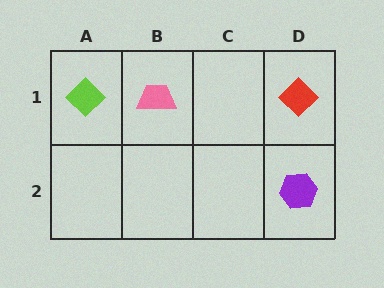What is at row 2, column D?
A purple hexagon.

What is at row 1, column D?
A red diamond.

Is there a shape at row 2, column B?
No, that cell is empty.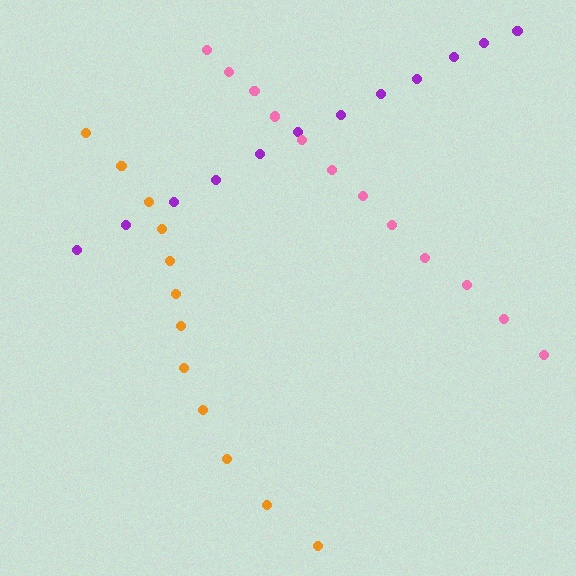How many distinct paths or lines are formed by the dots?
There are 3 distinct paths.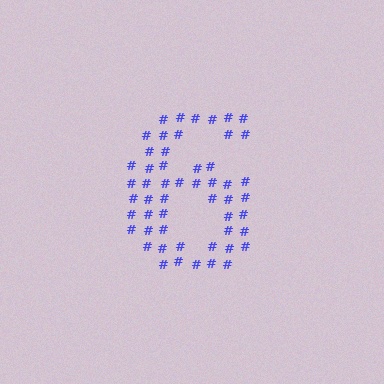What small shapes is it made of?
It is made of small hash symbols.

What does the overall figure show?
The overall figure shows the digit 6.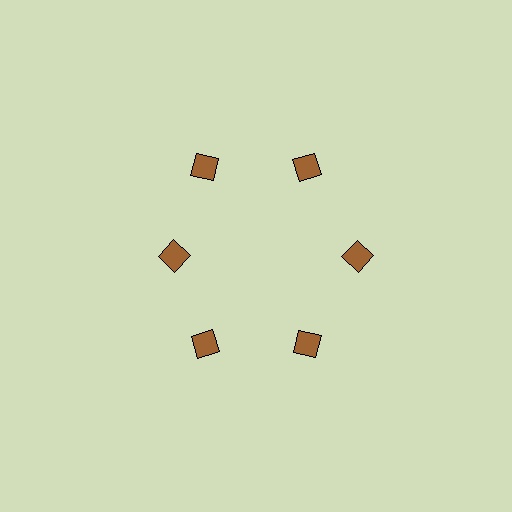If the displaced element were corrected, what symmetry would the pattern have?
It would have 6-fold rotational symmetry — the pattern would map onto itself every 60 degrees.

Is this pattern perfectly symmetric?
No. The 6 brown squares are arranged in a ring, but one element near the 9 o'clock position is pulled inward toward the center, breaking the 6-fold rotational symmetry.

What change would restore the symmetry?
The symmetry would be restored by moving it outward, back onto the ring so that all 6 squares sit at equal angles and equal distance from the center.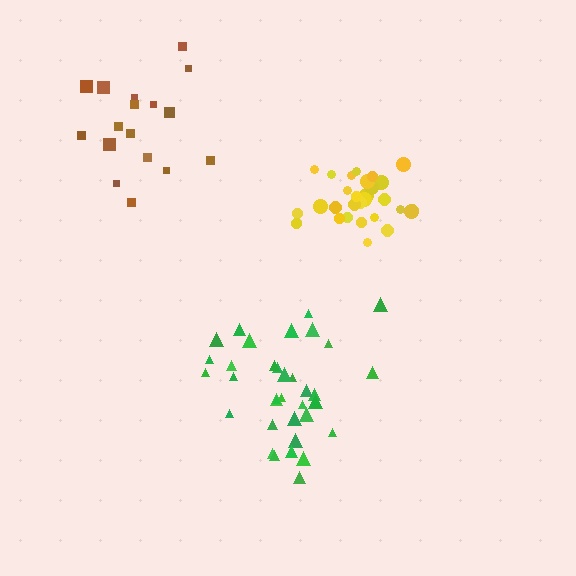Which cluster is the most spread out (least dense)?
Brown.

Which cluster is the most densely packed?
Yellow.